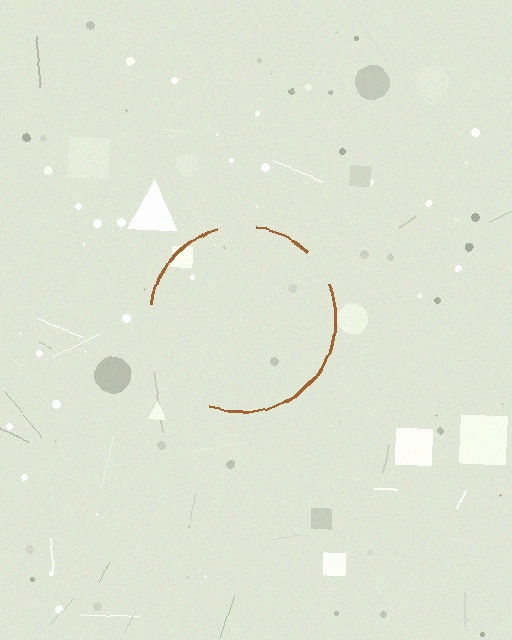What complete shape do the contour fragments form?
The contour fragments form a circle.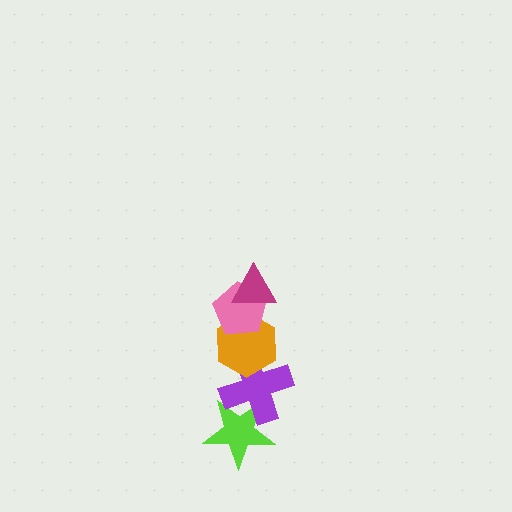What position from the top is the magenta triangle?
The magenta triangle is 1st from the top.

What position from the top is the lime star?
The lime star is 5th from the top.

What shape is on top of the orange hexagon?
The pink pentagon is on top of the orange hexagon.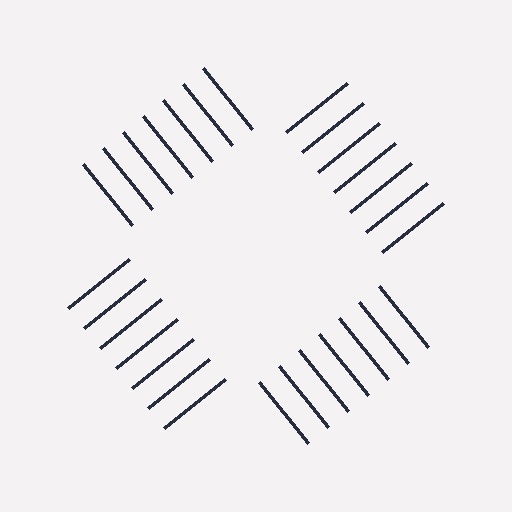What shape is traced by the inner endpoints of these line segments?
An illusory square — the line segments terminate on its edges but no continuous stroke is drawn.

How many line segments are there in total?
28 — 7 along each of the 4 edges.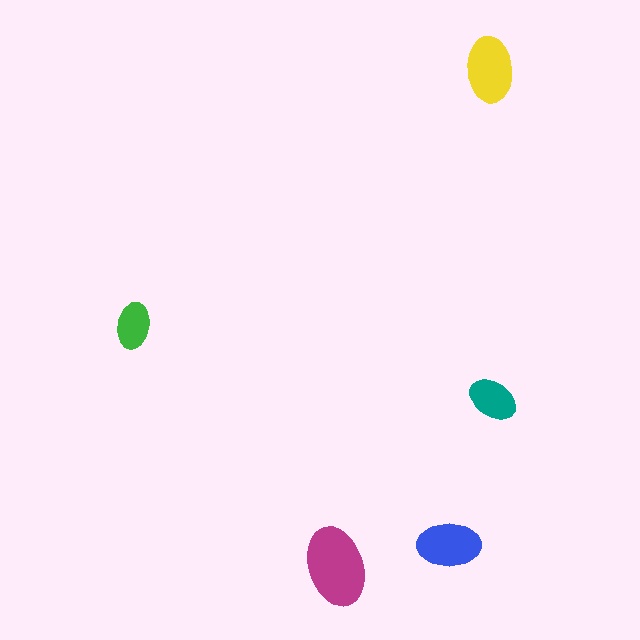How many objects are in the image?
There are 5 objects in the image.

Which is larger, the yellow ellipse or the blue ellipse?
The yellow one.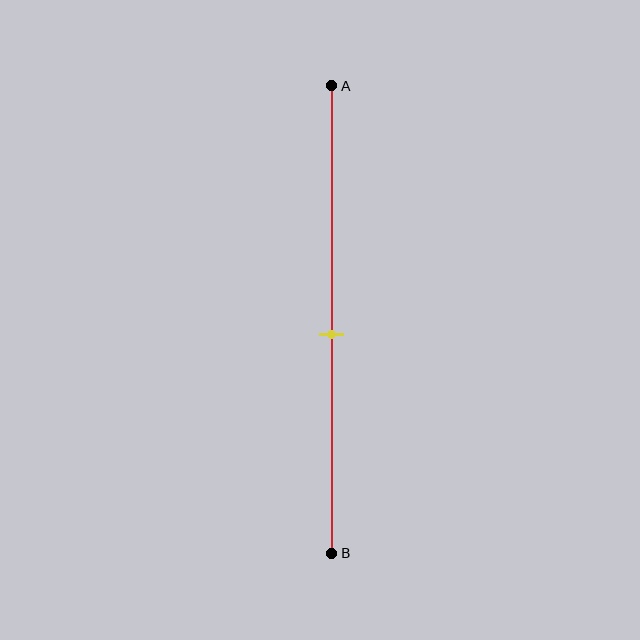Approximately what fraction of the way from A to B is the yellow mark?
The yellow mark is approximately 55% of the way from A to B.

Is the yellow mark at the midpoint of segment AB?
No, the mark is at about 55% from A, not at the 50% midpoint.